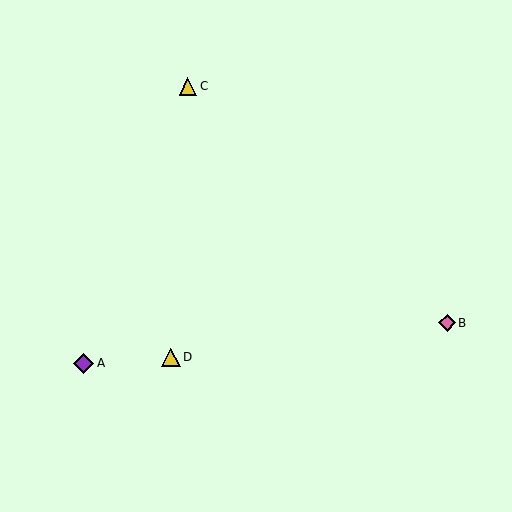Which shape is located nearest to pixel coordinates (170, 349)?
The yellow triangle (labeled D) at (171, 357) is nearest to that location.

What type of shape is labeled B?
Shape B is a pink diamond.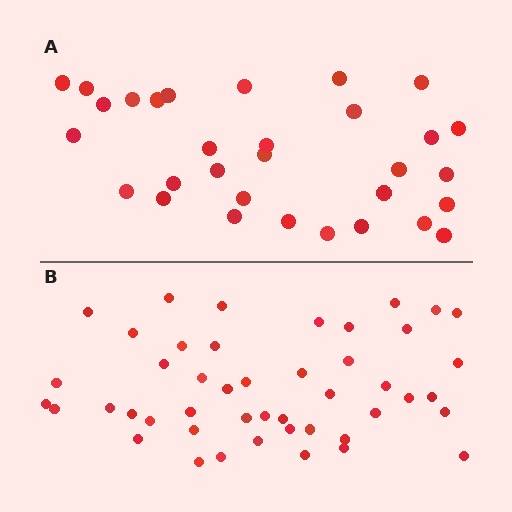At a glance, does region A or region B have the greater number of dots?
Region B (the bottom region) has more dots.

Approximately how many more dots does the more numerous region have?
Region B has approximately 15 more dots than region A.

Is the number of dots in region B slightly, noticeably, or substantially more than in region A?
Region B has substantially more. The ratio is roughly 1.5 to 1.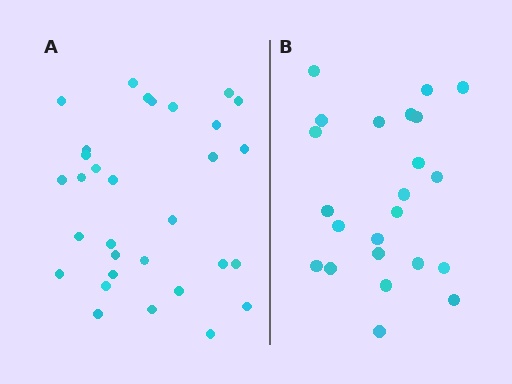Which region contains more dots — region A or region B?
Region A (the left region) has more dots.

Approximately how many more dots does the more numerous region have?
Region A has roughly 8 or so more dots than region B.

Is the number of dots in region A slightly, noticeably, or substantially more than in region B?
Region A has noticeably more, but not dramatically so. The ratio is roughly 1.3 to 1.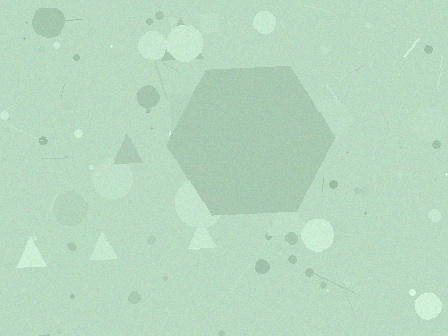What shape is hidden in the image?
A hexagon is hidden in the image.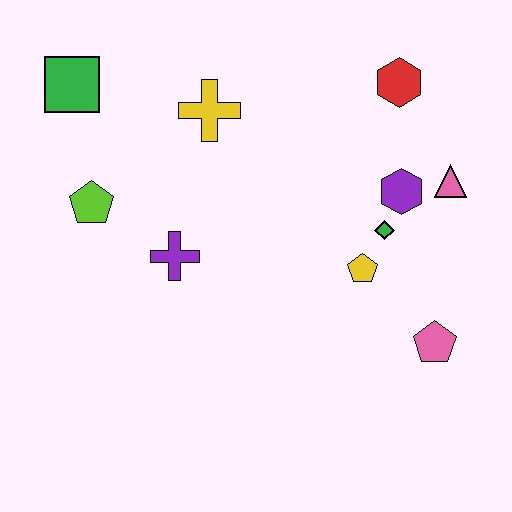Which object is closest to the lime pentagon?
The purple cross is closest to the lime pentagon.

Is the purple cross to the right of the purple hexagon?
No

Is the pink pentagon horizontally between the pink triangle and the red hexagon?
Yes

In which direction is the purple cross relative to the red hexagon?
The purple cross is to the left of the red hexagon.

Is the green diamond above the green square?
No